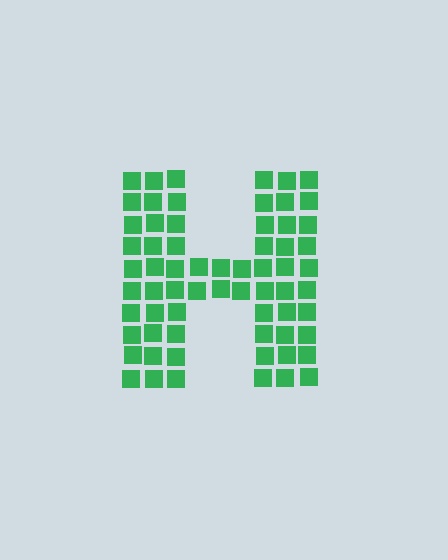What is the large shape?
The large shape is the letter H.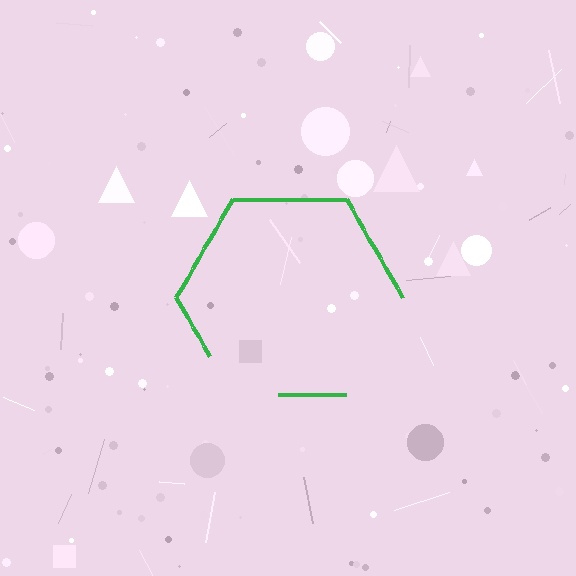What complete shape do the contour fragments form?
The contour fragments form a hexagon.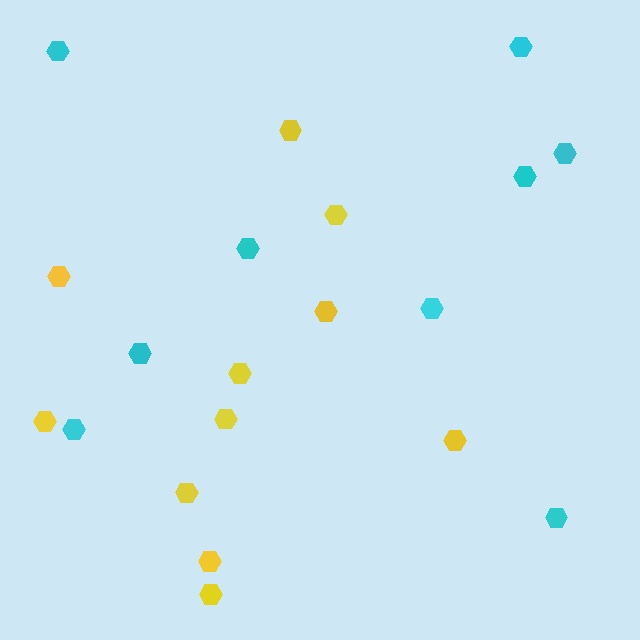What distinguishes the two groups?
There are 2 groups: one group of yellow hexagons (11) and one group of cyan hexagons (9).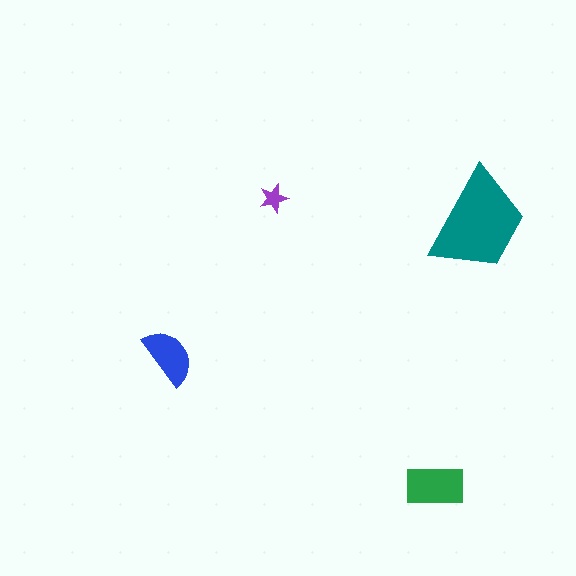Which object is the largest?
The teal trapezoid.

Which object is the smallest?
The purple star.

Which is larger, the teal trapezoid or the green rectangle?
The teal trapezoid.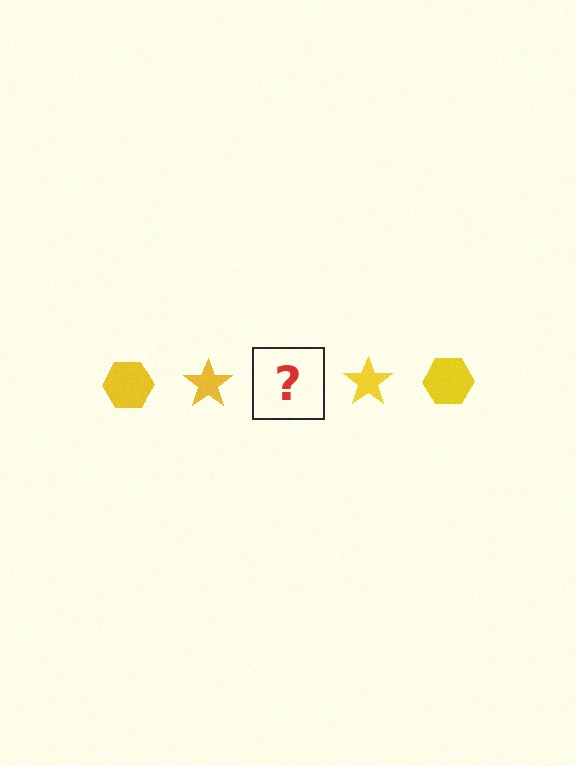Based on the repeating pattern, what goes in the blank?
The blank should be a yellow hexagon.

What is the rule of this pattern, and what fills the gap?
The rule is that the pattern cycles through hexagon, star shapes in yellow. The gap should be filled with a yellow hexagon.